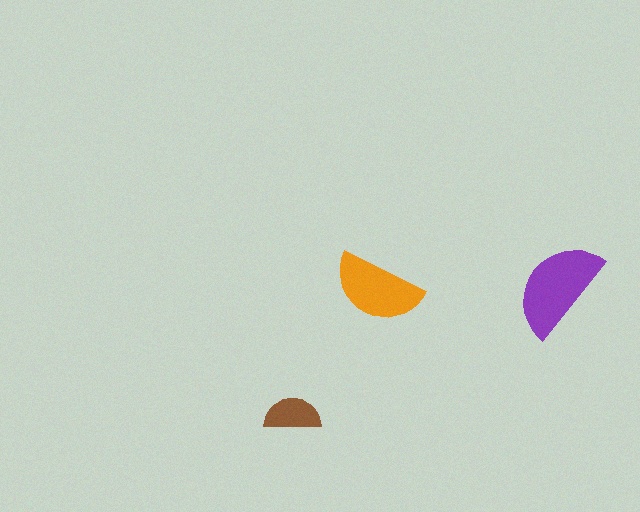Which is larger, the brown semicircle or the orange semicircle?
The orange one.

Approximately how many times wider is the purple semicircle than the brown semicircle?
About 2 times wider.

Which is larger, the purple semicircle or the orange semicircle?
The purple one.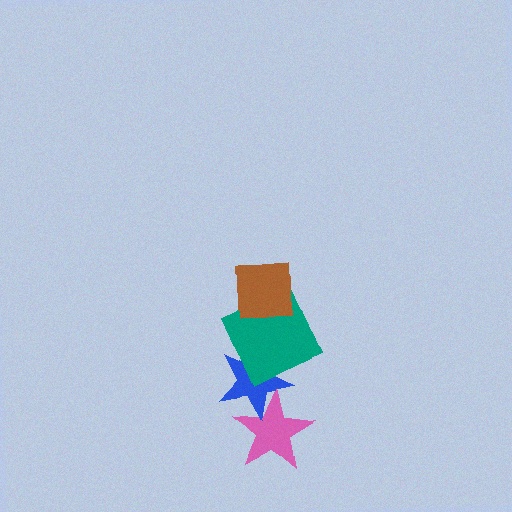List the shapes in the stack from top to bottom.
From top to bottom: the brown square, the teal square, the blue star, the pink star.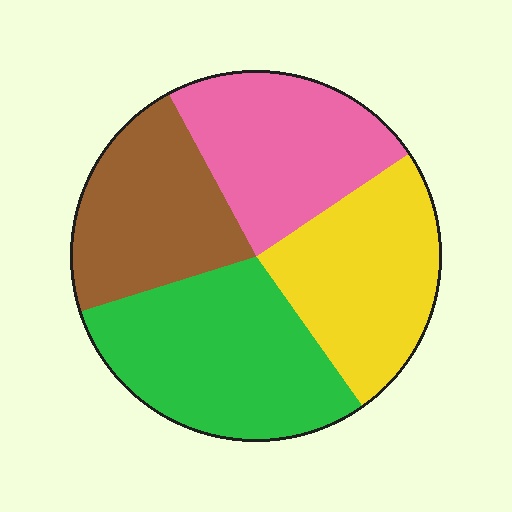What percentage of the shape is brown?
Brown takes up about one fifth (1/5) of the shape.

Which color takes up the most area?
Green, at roughly 30%.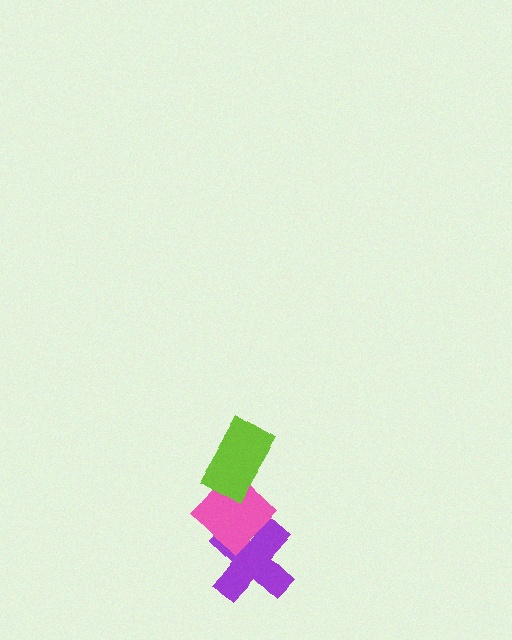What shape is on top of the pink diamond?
The lime rectangle is on top of the pink diamond.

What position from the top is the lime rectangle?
The lime rectangle is 1st from the top.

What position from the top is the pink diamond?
The pink diamond is 2nd from the top.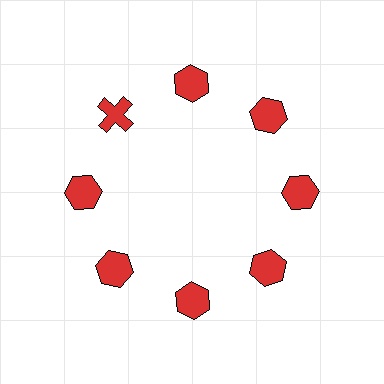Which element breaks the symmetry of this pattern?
The red cross at roughly the 10 o'clock position breaks the symmetry. All other shapes are red hexagons.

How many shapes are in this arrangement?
There are 8 shapes arranged in a ring pattern.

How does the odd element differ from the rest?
It has a different shape: cross instead of hexagon.